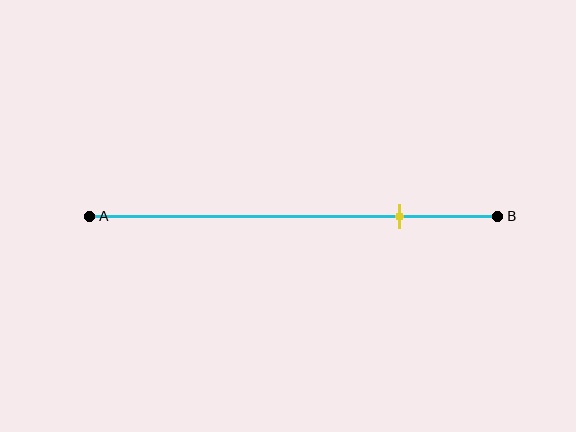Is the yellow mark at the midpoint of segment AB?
No, the mark is at about 75% from A, not at the 50% midpoint.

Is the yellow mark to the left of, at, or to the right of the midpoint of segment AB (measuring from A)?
The yellow mark is to the right of the midpoint of segment AB.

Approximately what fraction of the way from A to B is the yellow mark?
The yellow mark is approximately 75% of the way from A to B.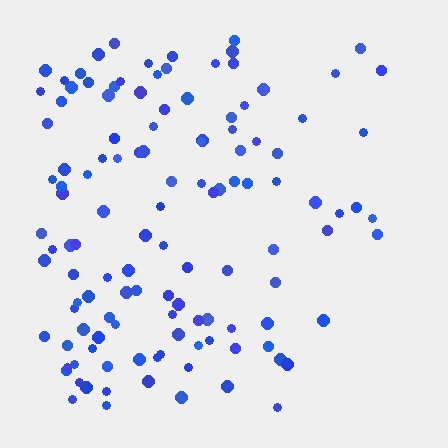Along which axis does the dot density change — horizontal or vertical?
Horizontal.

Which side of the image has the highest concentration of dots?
The left.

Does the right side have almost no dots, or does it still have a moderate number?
Still a moderate number, just noticeably fewer than the left.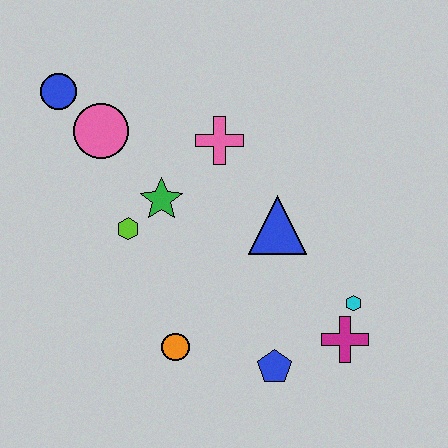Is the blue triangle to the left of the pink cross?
No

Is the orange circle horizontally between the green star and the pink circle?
No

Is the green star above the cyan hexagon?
Yes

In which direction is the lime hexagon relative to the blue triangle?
The lime hexagon is to the left of the blue triangle.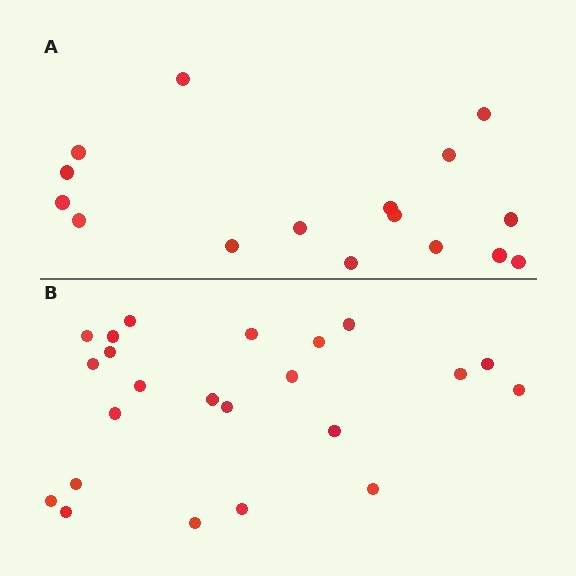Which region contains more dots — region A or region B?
Region B (the bottom region) has more dots.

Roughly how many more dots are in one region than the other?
Region B has roughly 8 or so more dots than region A.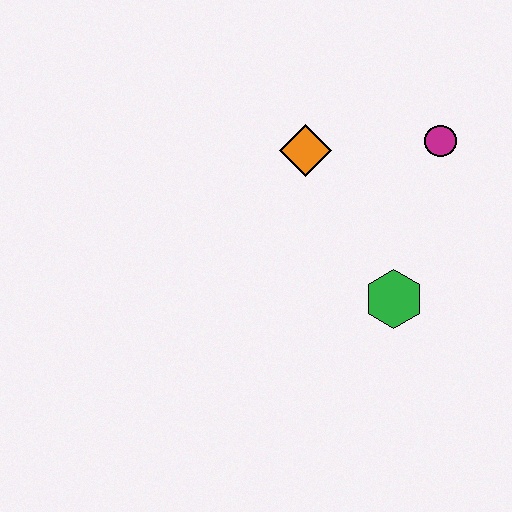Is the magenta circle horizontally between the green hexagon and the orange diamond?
No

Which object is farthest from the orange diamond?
The green hexagon is farthest from the orange diamond.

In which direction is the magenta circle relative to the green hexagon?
The magenta circle is above the green hexagon.